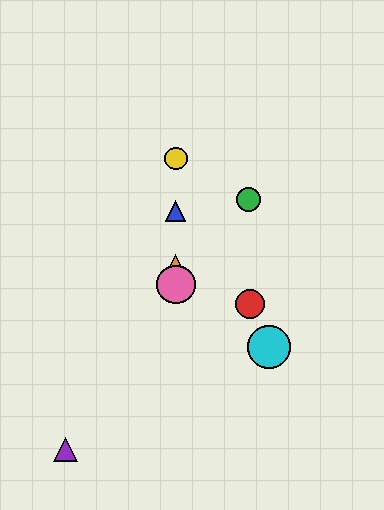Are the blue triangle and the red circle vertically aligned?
No, the blue triangle is at x≈176 and the red circle is at x≈250.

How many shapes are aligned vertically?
4 shapes (the blue triangle, the yellow circle, the orange triangle, the pink circle) are aligned vertically.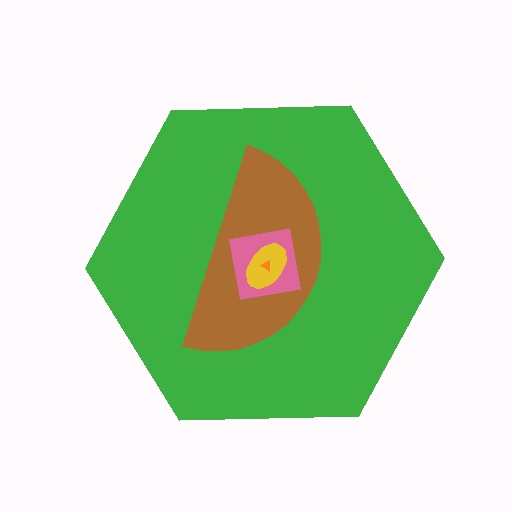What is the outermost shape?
The green hexagon.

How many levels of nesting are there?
5.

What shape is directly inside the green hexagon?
The brown semicircle.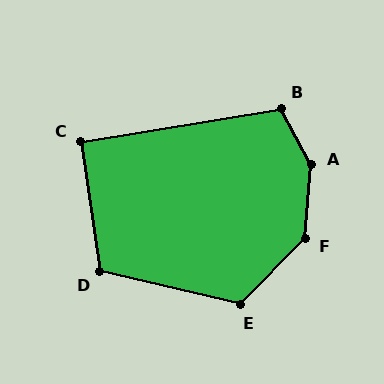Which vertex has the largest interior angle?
A, at approximately 147 degrees.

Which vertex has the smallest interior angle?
C, at approximately 91 degrees.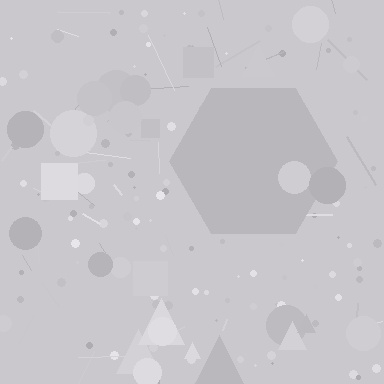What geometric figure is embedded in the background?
A hexagon is embedded in the background.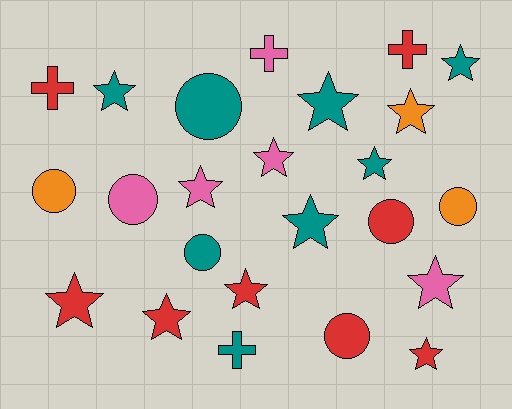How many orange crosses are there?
There are no orange crosses.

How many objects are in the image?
There are 24 objects.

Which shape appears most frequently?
Star, with 13 objects.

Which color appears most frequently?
Red, with 8 objects.